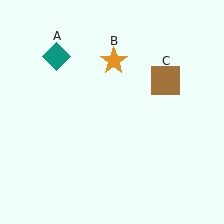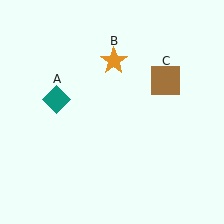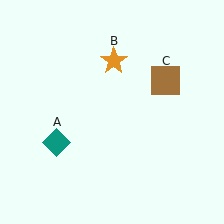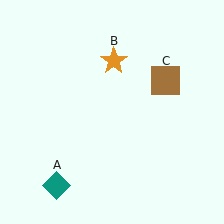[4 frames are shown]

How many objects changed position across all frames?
1 object changed position: teal diamond (object A).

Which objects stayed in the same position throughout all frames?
Orange star (object B) and brown square (object C) remained stationary.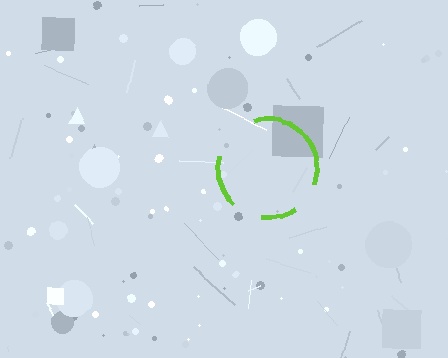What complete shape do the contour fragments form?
The contour fragments form a circle.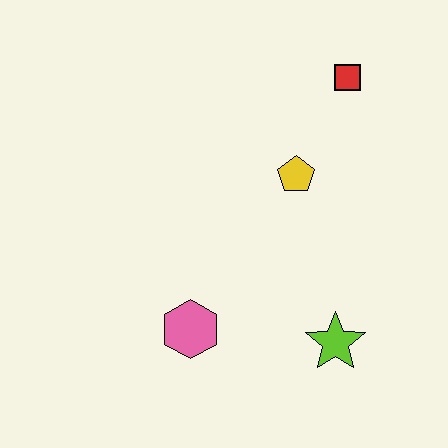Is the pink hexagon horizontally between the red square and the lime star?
No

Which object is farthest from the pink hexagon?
The red square is farthest from the pink hexagon.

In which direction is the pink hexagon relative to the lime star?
The pink hexagon is to the left of the lime star.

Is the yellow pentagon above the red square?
No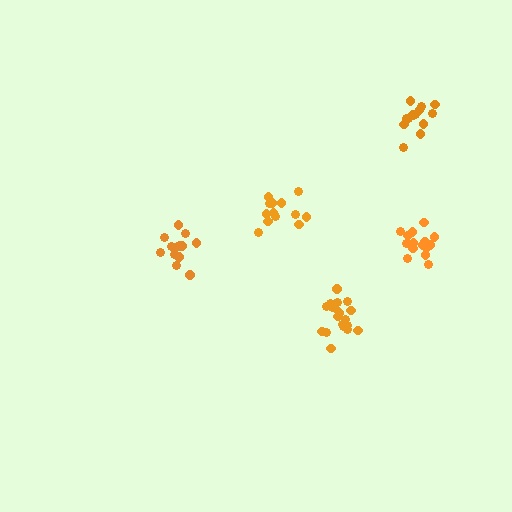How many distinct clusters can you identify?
There are 5 distinct clusters.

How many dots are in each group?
Group 1: 19 dots, Group 2: 14 dots, Group 3: 14 dots, Group 4: 16 dots, Group 5: 13 dots (76 total).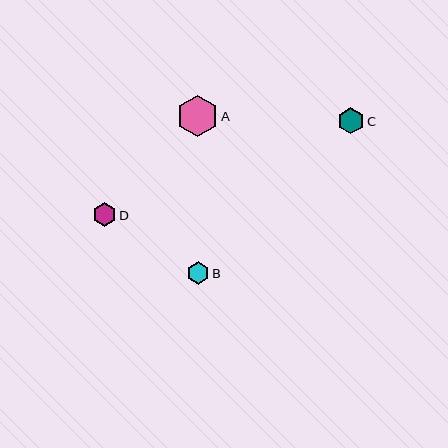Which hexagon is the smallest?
Hexagon B is the smallest with a size of approximately 22 pixels.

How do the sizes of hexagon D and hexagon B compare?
Hexagon D and hexagon B are approximately the same size.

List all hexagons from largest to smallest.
From largest to smallest: A, C, D, B.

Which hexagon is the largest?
Hexagon A is the largest with a size of approximately 41 pixels.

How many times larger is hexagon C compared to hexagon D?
Hexagon C is approximately 1.1 times the size of hexagon D.